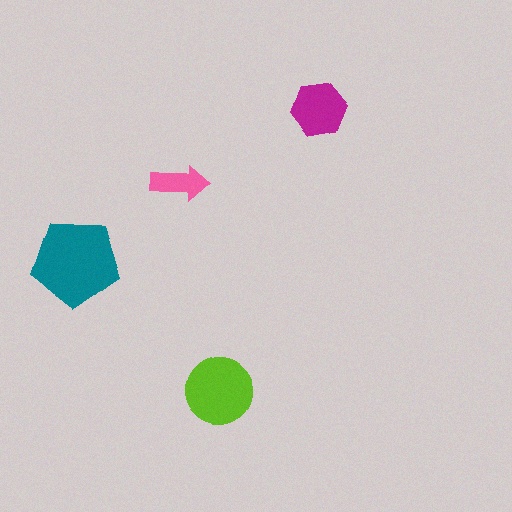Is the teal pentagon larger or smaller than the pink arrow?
Larger.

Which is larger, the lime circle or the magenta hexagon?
The lime circle.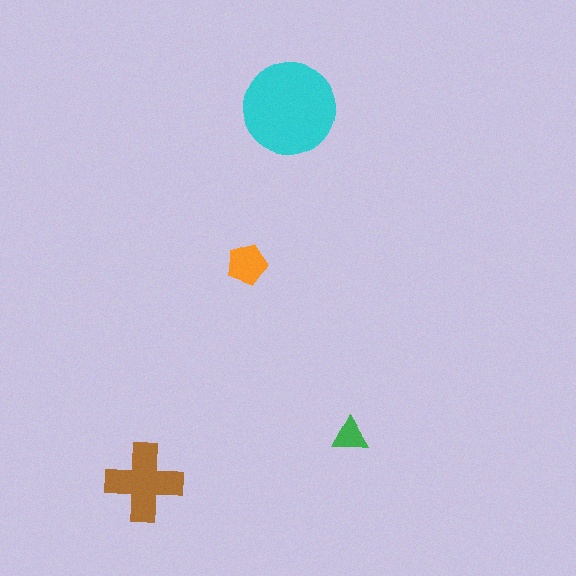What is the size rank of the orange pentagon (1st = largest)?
3rd.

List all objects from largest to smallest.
The cyan circle, the brown cross, the orange pentagon, the green triangle.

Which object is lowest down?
The brown cross is bottommost.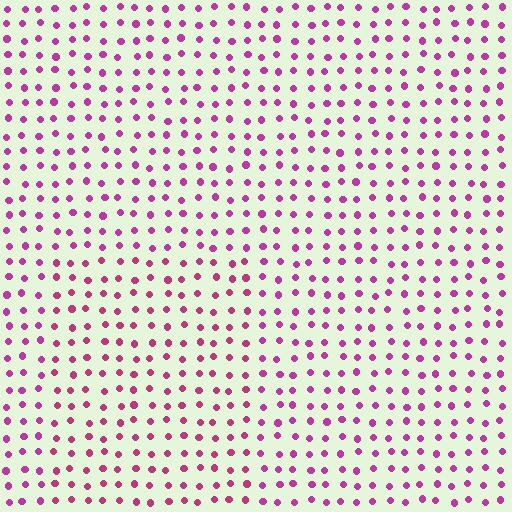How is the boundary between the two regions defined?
The boundary is defined purely by a slight shift in hue (about 18 degrees). Spacing, size, and orientation are identical on both sides.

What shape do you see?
I see a rectangle.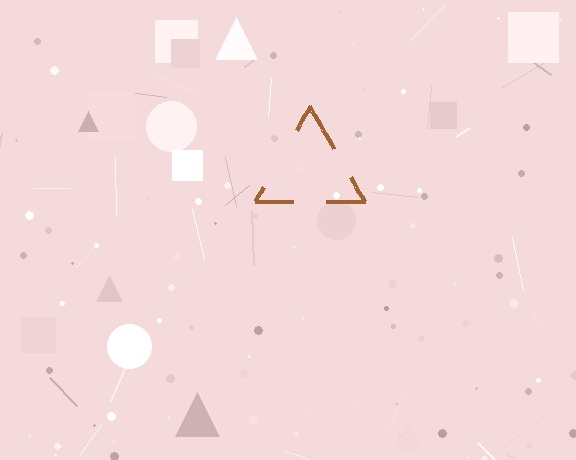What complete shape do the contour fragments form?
The contour fragments form a triangle.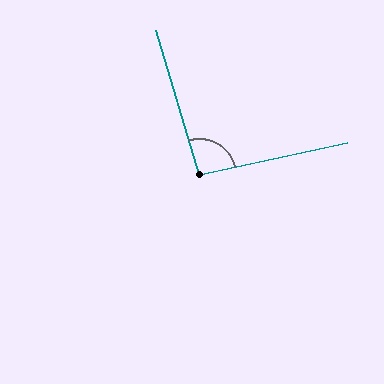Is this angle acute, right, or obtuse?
It is approximately a right angle.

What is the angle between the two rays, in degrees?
Approximately 95 degrees.